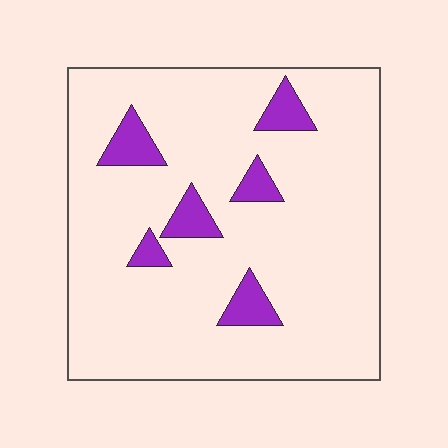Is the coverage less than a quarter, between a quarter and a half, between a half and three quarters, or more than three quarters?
Less than a quarter.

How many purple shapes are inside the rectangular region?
6.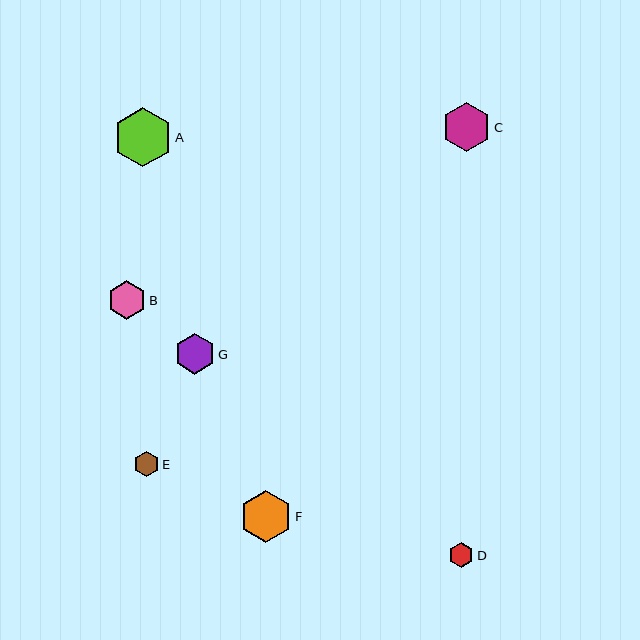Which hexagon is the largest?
Hexagon A is the largest with a size of approximately 59 pixels.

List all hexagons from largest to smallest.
From largest to smallest: A, F, C, G, B, E, D.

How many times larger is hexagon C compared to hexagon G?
Hexagon C is approximately 1.2 times the size of hexagon G.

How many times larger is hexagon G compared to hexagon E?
Hexagon G is approximately 1.6 times the size of hexagon E.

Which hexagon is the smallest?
Hexagon D is the smallest with a size of approximately 25 pixels.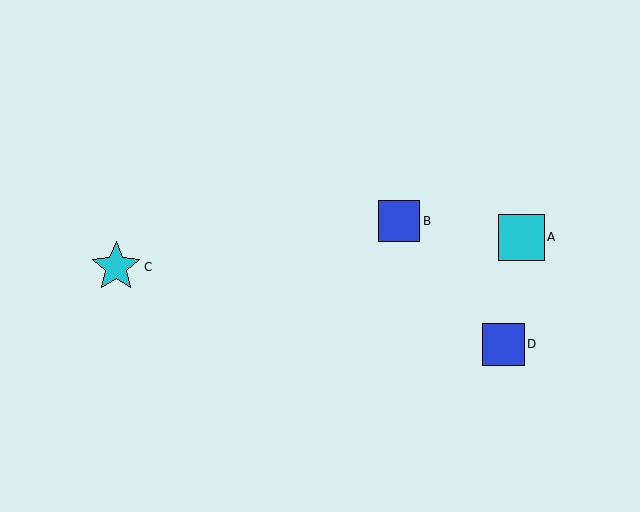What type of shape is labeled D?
Shape D is a blue square.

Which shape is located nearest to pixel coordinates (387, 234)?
The blue square (labeled B) at (399, 221) is nearest to that location.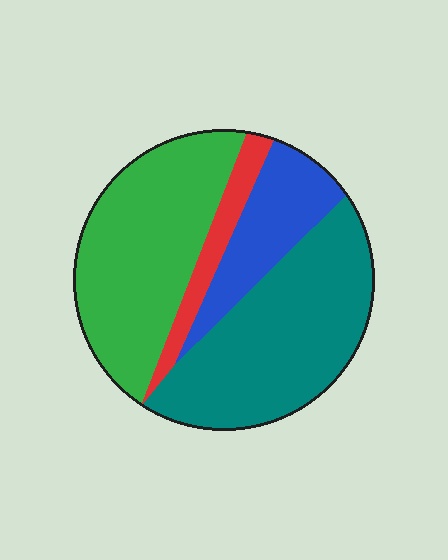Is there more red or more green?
Green.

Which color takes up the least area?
Red, at roughly 10%.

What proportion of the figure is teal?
Teal takes up about two fifths (2/5) of the figure.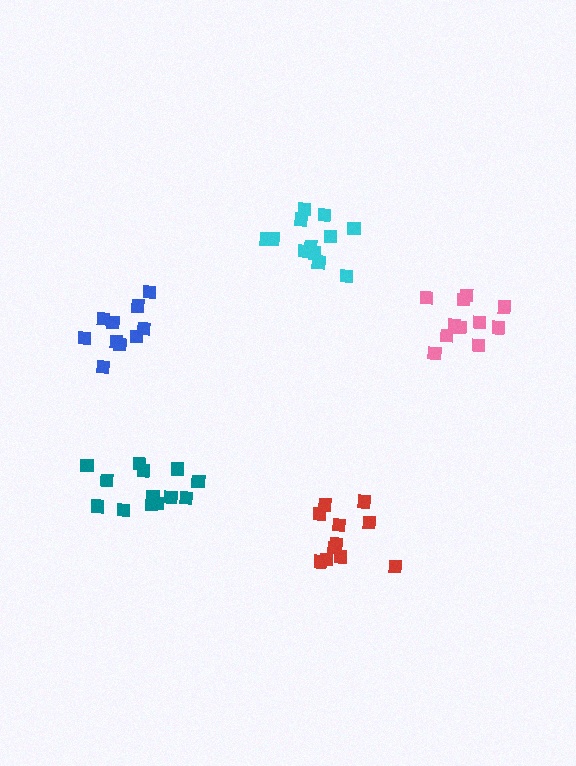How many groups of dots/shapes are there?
There are 5 groups.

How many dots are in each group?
Group 1: 13 dots, Group 2: 12 dots, Group 3: 10 dots, Group 4: 11 dots, Group 5: 11 dots (57 total).